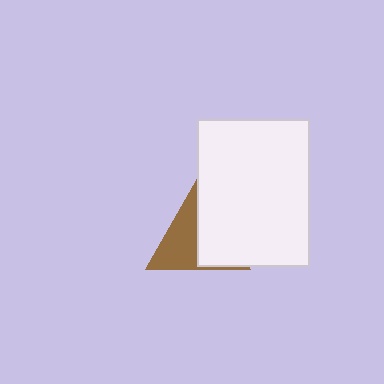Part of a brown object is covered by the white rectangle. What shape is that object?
It is a triangle.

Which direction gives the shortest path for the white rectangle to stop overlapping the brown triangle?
Moving right gives the shortest separation.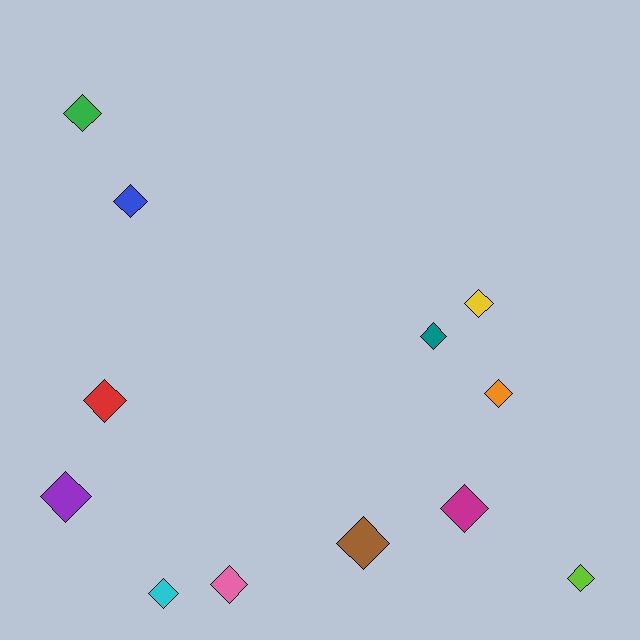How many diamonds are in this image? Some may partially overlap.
There are 12 diamonds.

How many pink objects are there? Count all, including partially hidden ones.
There is 1 pink object.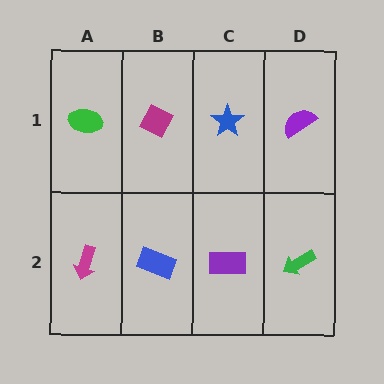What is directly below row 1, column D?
A green arrow.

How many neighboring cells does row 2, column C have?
3.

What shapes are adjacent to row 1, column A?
A magenta arrow (row 2, column A), a magenta diamond (row 1, column B).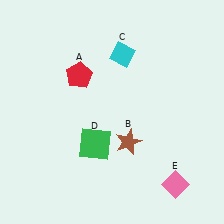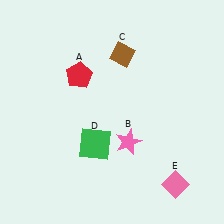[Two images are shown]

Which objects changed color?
B changed from brown to pink. C changed from cyan to brown.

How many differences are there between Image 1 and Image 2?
There are 2 differences between the two images.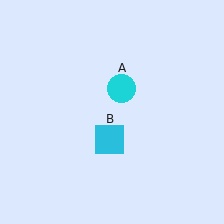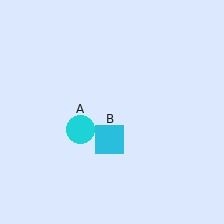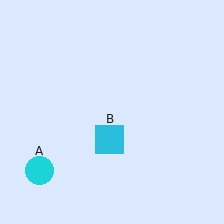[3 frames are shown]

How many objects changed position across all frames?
1 object changed position: cyan circle (object A).